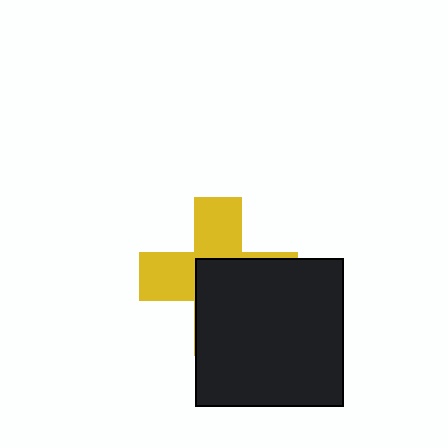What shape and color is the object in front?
The object in front is a black square.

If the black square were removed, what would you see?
You would see the complete yellow cross.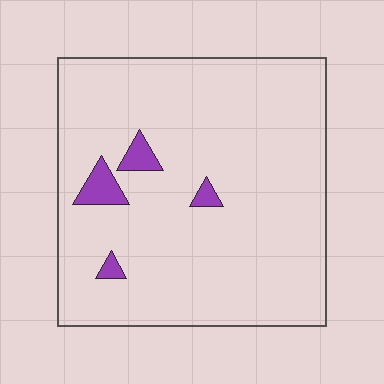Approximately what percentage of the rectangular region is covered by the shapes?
Approximately 5%.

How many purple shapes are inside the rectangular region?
4.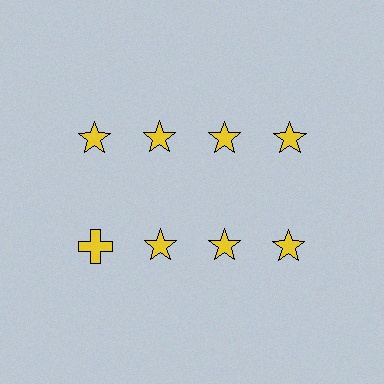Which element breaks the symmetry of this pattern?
The yellow cross in the second row, leftmost column breaks the symmetry. All other shapes are yellow stars.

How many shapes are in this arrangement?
There are 8 shapes arranged in a grid pattern.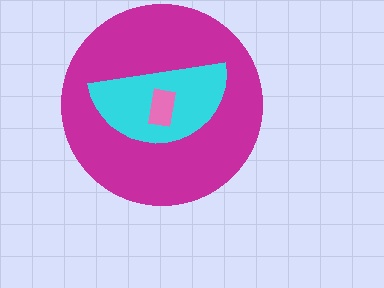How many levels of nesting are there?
3.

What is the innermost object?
The pink rectangle.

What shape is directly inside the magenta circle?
The cyan semicircle.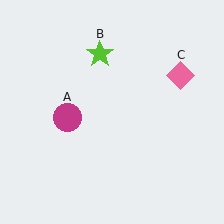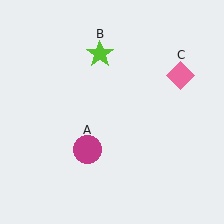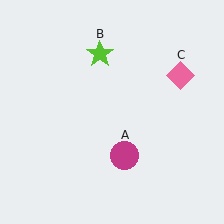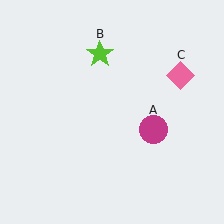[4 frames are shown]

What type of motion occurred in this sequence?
The magenta circle (object A) rotated counterclockwise around the center of the scene.